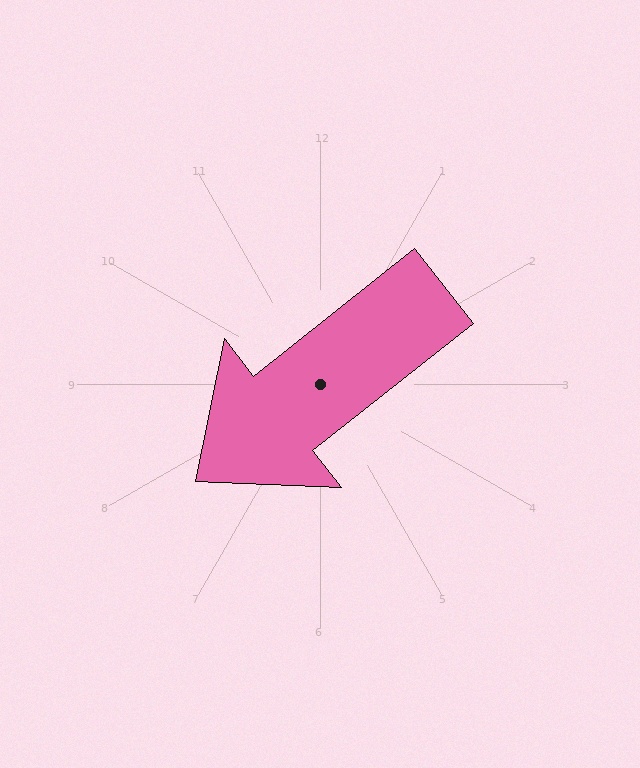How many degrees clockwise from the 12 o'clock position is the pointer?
Approximately 232 degrees.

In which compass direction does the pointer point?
Southwest.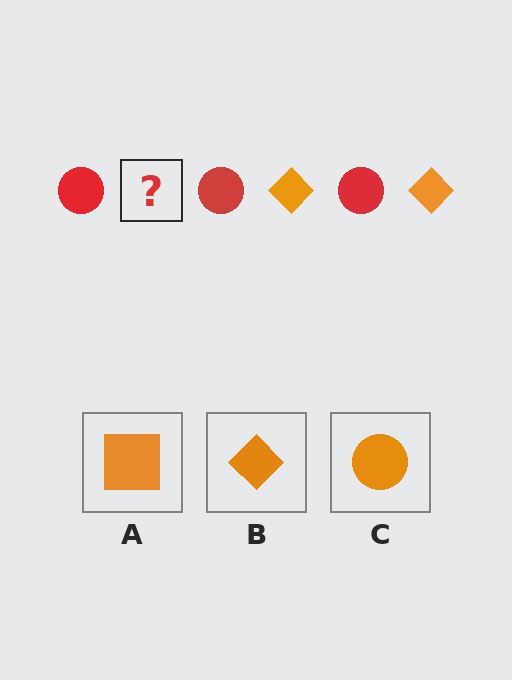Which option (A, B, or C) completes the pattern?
B.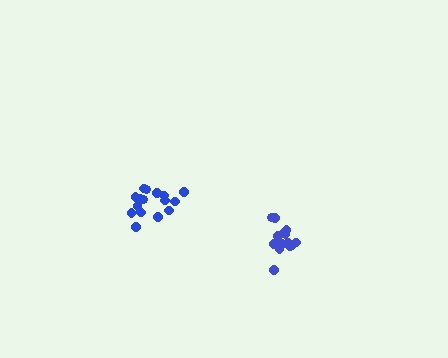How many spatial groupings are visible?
There are 2 spatial groupings.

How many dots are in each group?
Group 1: 16 dots, Group 2: 14 dots (30 total).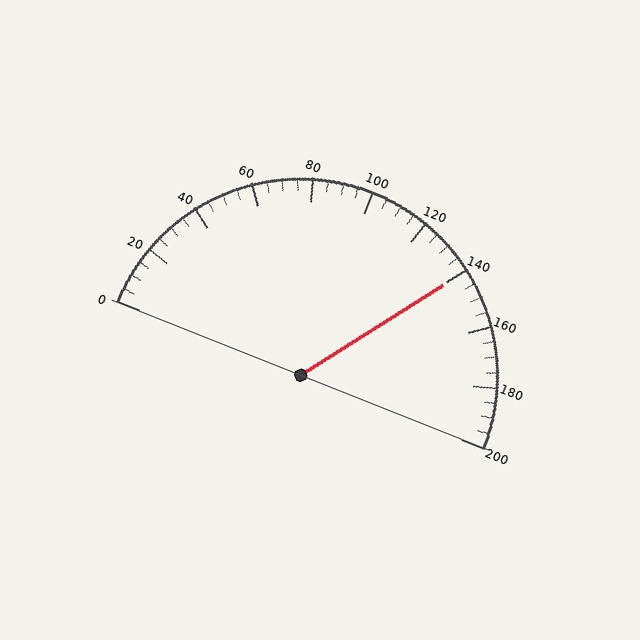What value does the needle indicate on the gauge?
The needle indicates approximately 140.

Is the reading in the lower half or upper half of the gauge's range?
The reading is in the upper half of the range (0 to 200).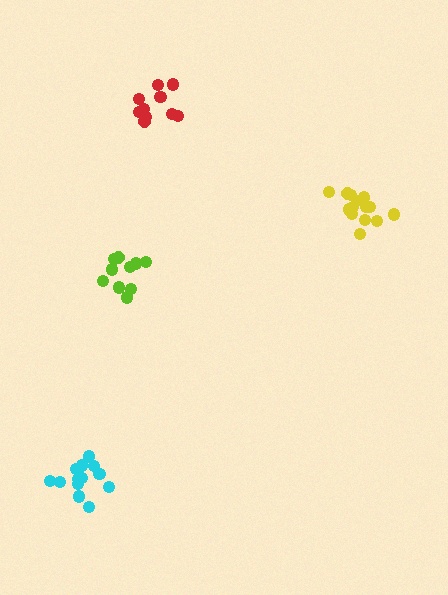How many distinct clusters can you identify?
There are 4 distinct clusters.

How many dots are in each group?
Group 1: 15 dots, Group 2: 10 dots, Group 3: 10 dots, Group 4: 14 dots (49 total).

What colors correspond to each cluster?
The clusters are colored: yellow, lime, red, cyan.